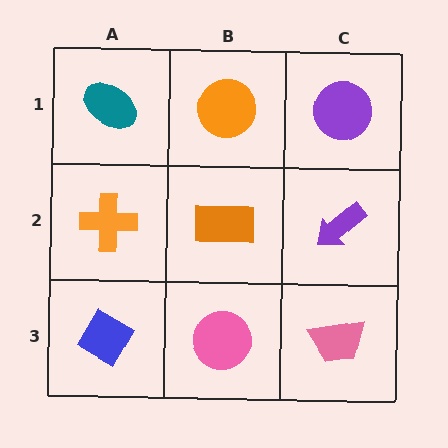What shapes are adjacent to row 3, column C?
A purple arrow (row 2, column C), a pink circle (row 3, column B).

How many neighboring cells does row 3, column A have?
2.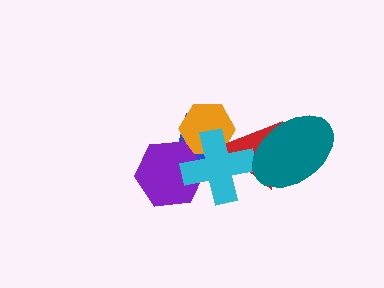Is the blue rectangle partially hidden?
Yes, it is partially covered by another shape.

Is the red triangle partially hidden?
Yes, it is partially covered by another shape.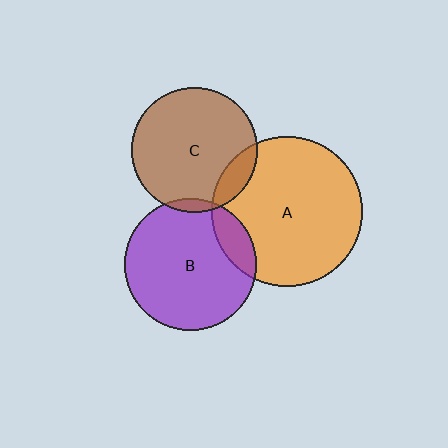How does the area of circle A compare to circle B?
Approximately 1.3 times.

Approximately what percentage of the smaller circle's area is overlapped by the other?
Approximately 5%.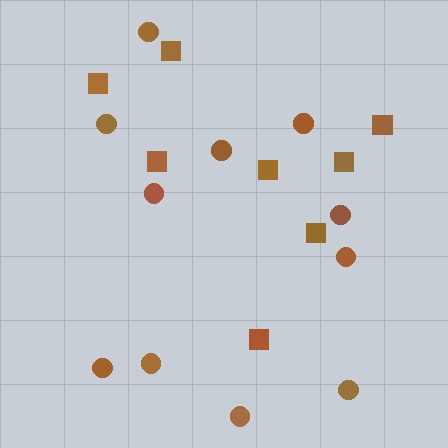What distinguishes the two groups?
There are 2 groups: one group of circles (11) and one group of squares (8).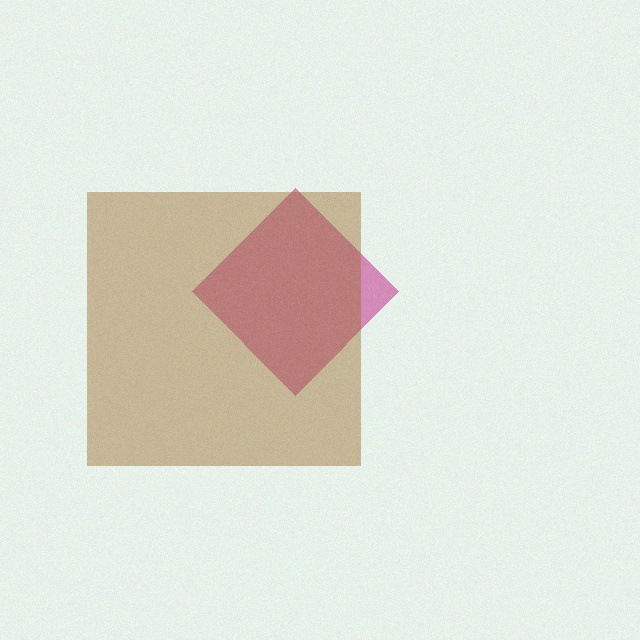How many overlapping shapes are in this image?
There are 2 overlapping shapes in the image.